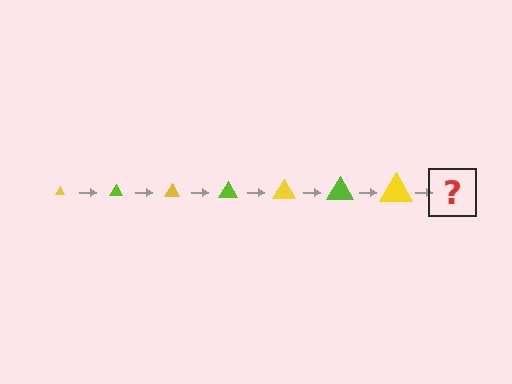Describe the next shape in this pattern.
It should be a lime triangle, larger than the previous one.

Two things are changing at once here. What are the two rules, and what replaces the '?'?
The two rules are that the triangle grows larger each step and the color cycles through yellow and lime. The '?' should be a lime triangle, larger than the previous one.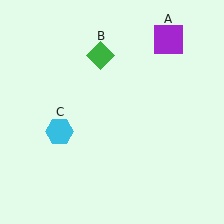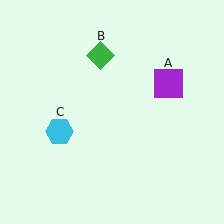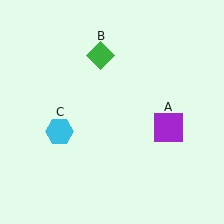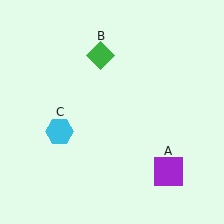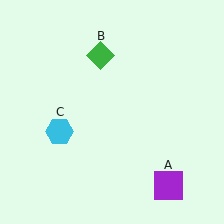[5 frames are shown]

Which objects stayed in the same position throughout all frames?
Green diamond (object B) and cyan hexagon (object C) remained stationary.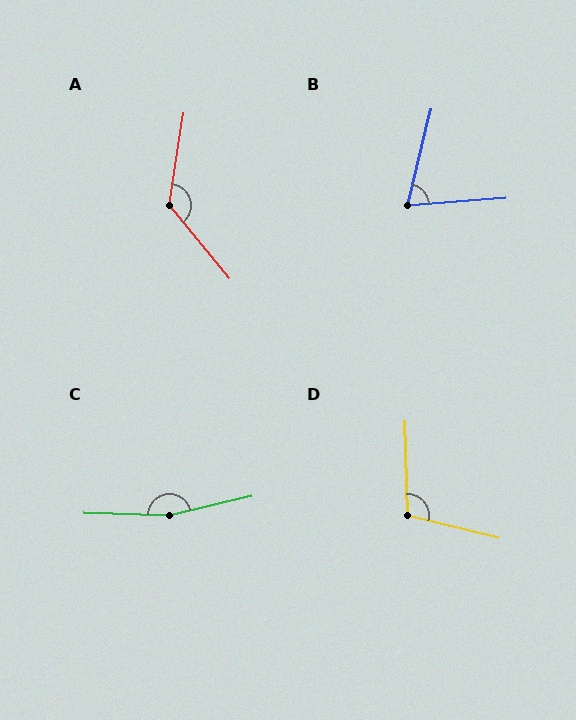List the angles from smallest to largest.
B (72°), D (105°), A (132°), C (165°).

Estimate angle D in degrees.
Approximately 105 degrees.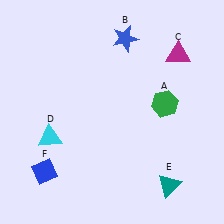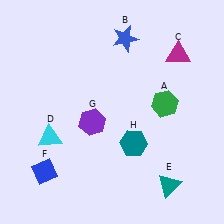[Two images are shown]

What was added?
A purple hexagon (G), a teal hexagon (H) were added in Image 2.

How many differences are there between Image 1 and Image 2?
There are 2 differences between the two images.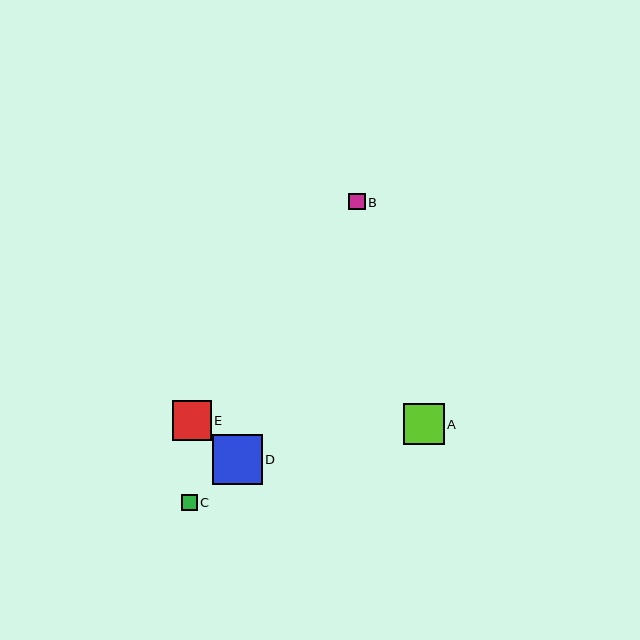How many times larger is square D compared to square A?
Square D is approximately 1.2 times the size of square A.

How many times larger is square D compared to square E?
Square D is approximately 1.3 times the size of square E.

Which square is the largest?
Square D is the largest with a size of approximately 49 pixels.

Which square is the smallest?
Square C is the smallest with a size of approximately 16 pixels.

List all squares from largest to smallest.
From largest to smallest: D, A, E, B, C.